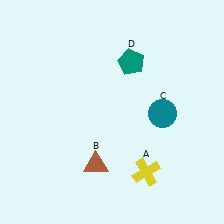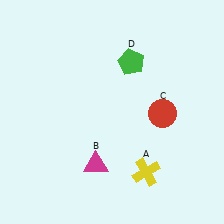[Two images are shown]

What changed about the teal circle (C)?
In Image 1, C is teal. In Image 2, it changed to red.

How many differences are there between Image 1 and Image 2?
There are 3 differences between the two images.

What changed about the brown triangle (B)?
In Image 1, B is brown. In Image 2, it changed to magenta.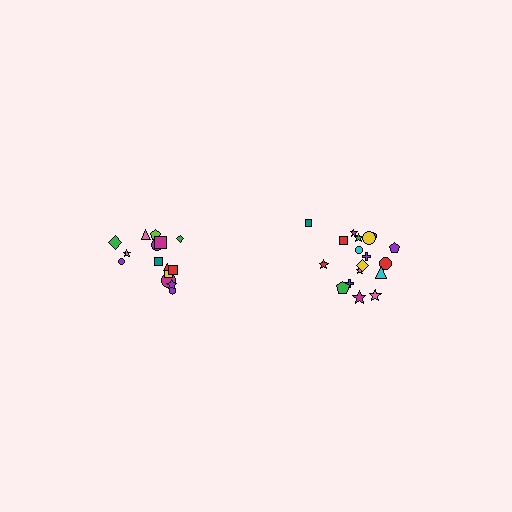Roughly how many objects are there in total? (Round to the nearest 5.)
Roughly 35 objects in total.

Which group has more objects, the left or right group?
The right group.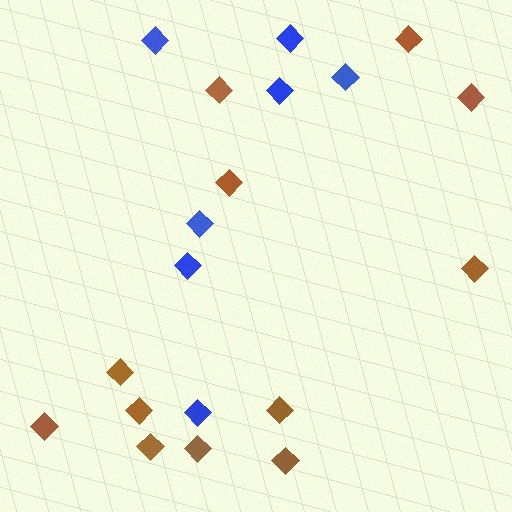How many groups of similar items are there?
There are 2 groups: one group of brown diamonds (12) and one group of blue diamonds (7).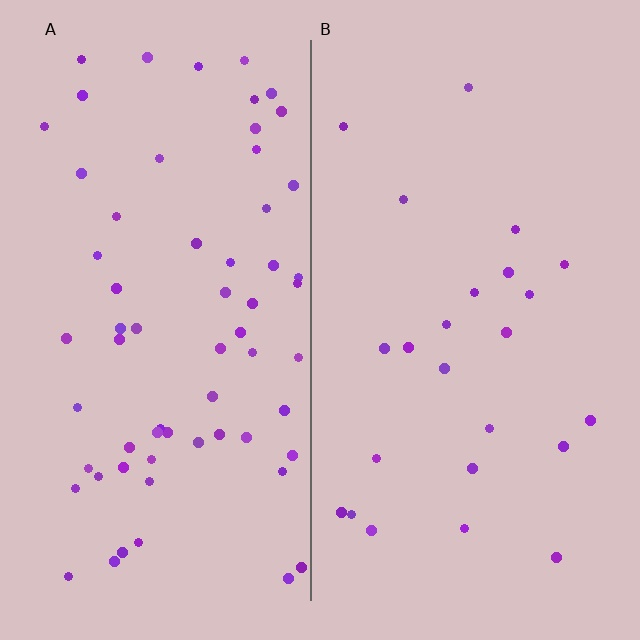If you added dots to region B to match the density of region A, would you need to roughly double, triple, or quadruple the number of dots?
Approximately triple.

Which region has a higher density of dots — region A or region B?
A (the left).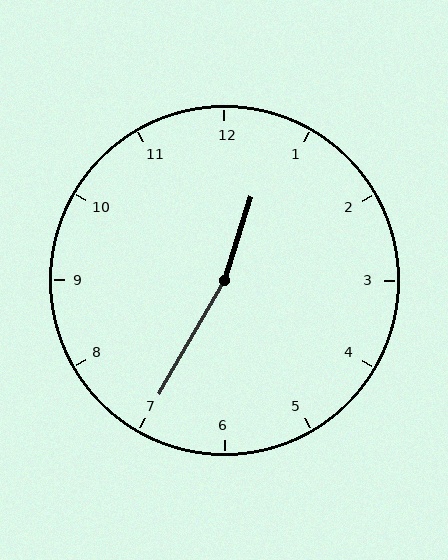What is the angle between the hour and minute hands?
Approximately 168 degrees.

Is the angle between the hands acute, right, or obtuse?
It is obtuse.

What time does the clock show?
12:35.